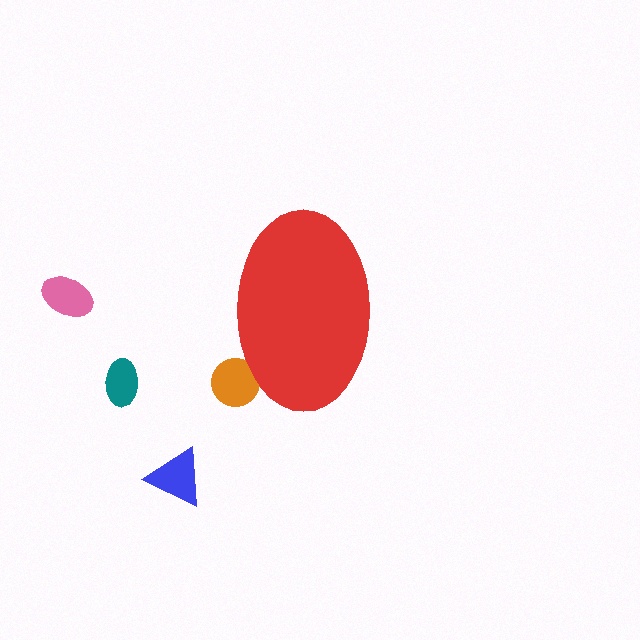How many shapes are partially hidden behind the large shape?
1 shape is partially hidden.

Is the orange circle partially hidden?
Yes, the orange circle is partially hidden behind the red ellipse.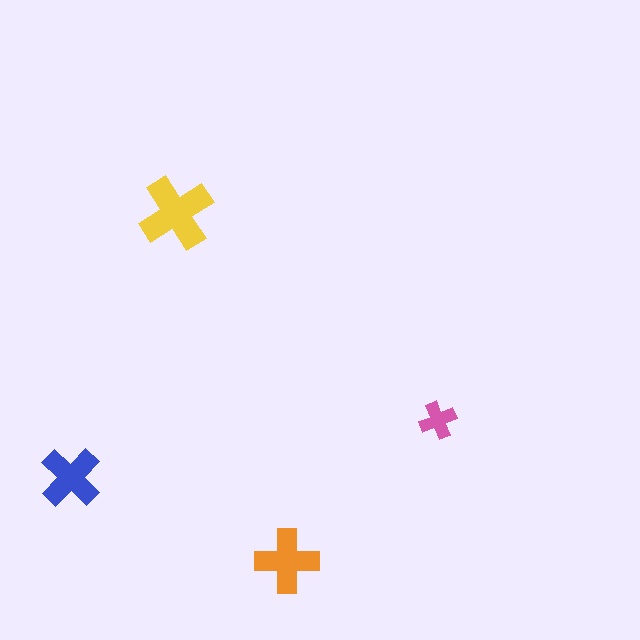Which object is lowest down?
The orange cross is bottommost.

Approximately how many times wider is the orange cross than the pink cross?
About 2 times wider.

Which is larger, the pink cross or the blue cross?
The blue one.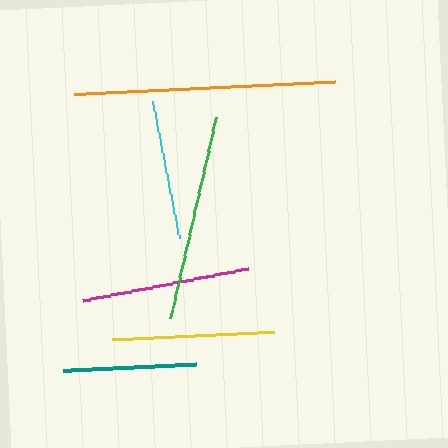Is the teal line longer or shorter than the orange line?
The orange line is longer than the teal line.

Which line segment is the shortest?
The teal line is the shortest at approximately 134 pixels.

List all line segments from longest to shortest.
From longest to shortest: orange, green, magenta, yellow, cyan, teal.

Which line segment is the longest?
The orange line is the longest at approximately 262 pixels.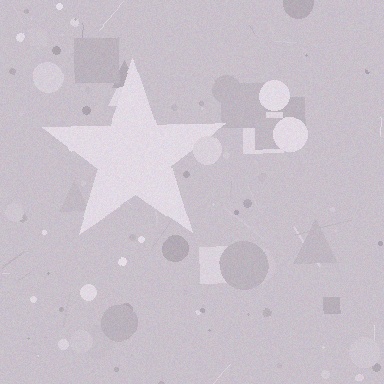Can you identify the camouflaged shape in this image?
The camouflaged shape is a star.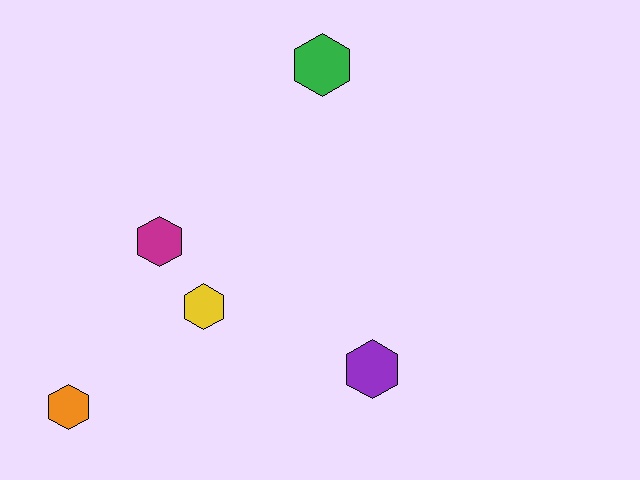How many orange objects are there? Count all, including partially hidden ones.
There is 1 orange object.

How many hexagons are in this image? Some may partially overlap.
There are 5 hexagons.